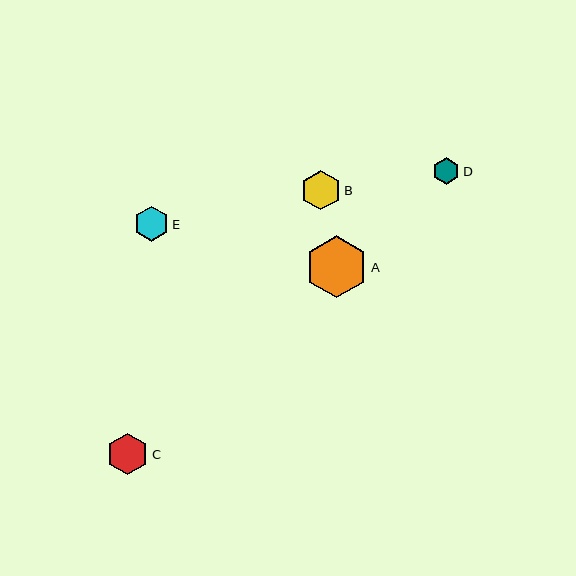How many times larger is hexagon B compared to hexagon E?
Hexagon B is approximately 1.1 times the size of hexagon E.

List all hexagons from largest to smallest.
From largest to smallest: A, C, B, E, D.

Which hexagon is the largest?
Hexagon A is the largest with a size of approximately 62 pixels.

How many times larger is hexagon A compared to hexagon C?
Hexagon A is approximately 1.5 times the size of hexagon C.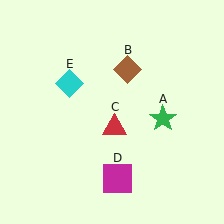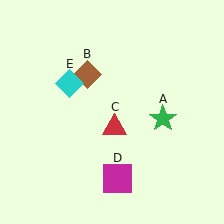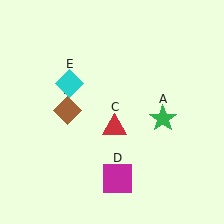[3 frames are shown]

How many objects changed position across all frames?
1 object changed position: brown diamond (object B).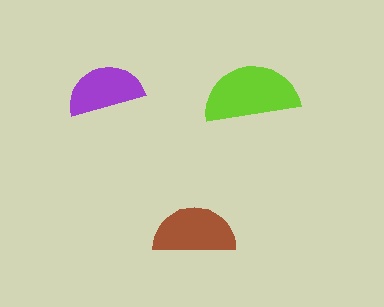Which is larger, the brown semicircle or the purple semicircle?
The brown one.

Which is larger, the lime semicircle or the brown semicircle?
The lime one.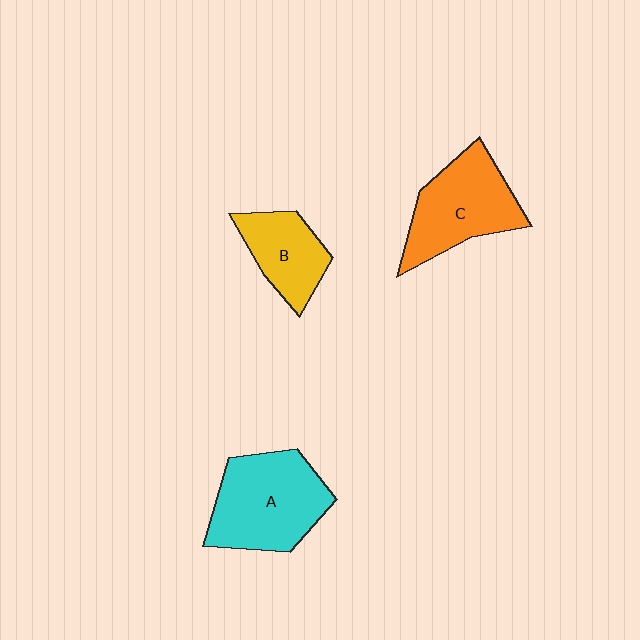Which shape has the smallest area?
Shape B (yellow).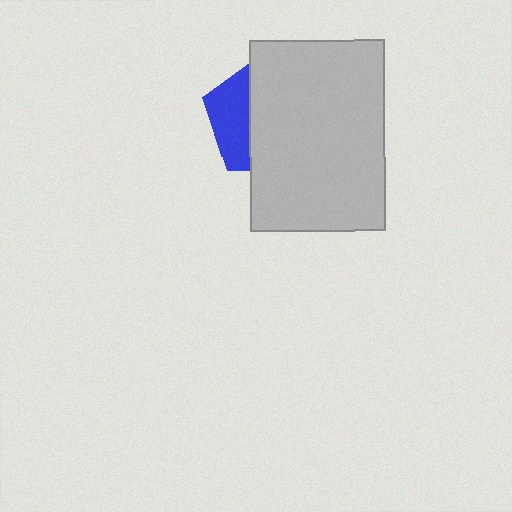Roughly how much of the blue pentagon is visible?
A small part of it is visible (roughly 32%).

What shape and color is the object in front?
The object in front is a light gray rectangle.